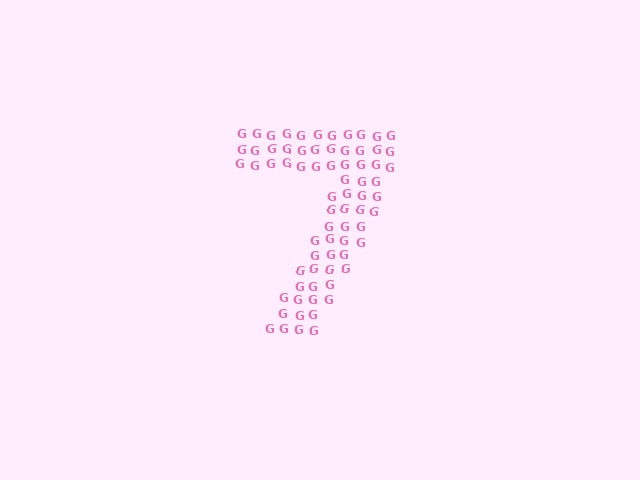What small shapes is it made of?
It is made of small letter G's.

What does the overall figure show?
The overall figure shows the digit 7.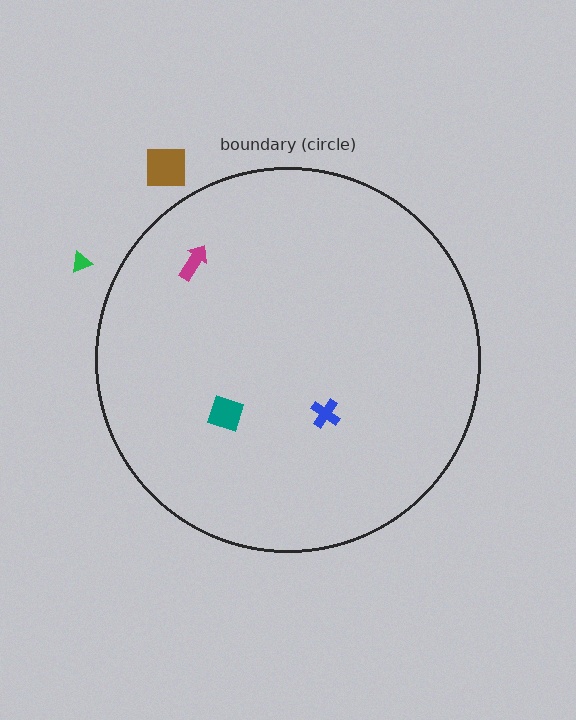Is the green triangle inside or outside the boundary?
Outside.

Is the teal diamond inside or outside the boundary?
Inside.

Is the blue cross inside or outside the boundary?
Inside.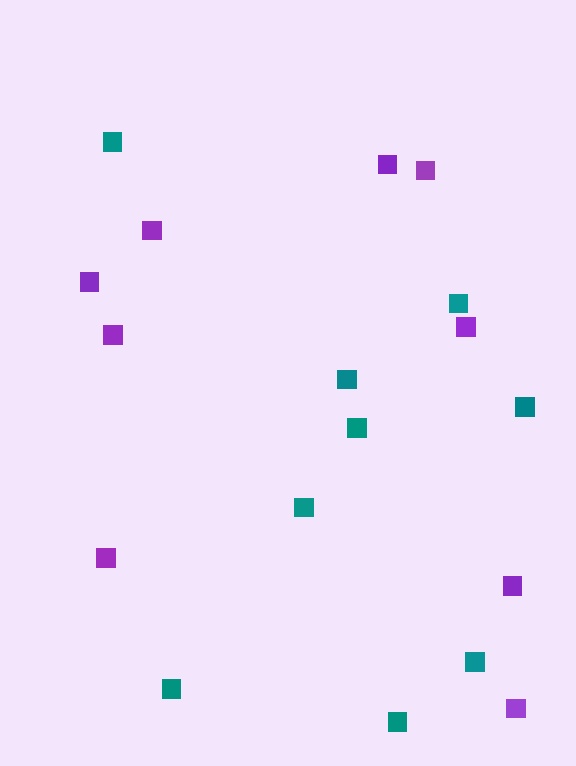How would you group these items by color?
There are 2 groups: one group of purple squares (9) and one group of teal squares (9).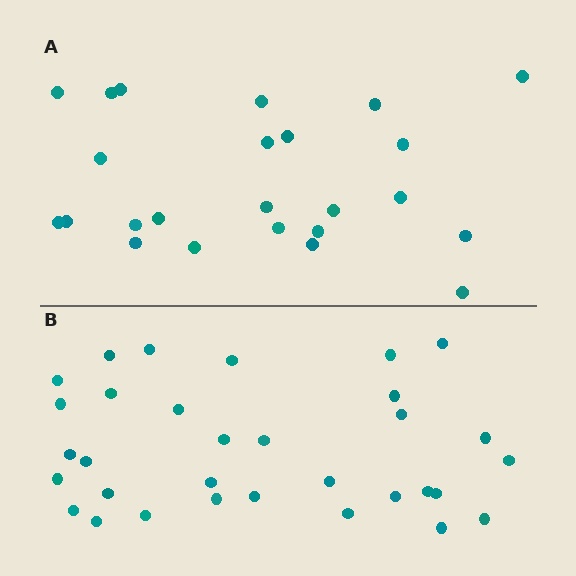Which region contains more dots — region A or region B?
Region B (the bottom region) has more dots.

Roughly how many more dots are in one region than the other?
Region B has roughly 8 or so more dots than region A.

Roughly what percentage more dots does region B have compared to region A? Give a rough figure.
About 35% more.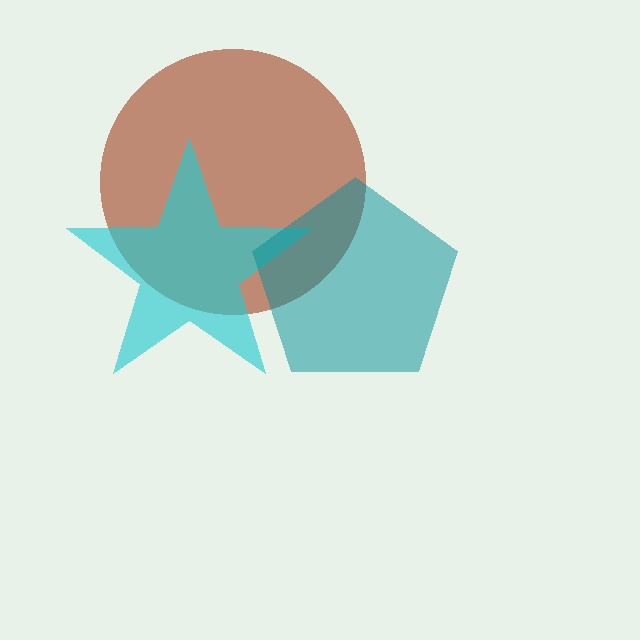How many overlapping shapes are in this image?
There are 3 overlapping shapes in the image.